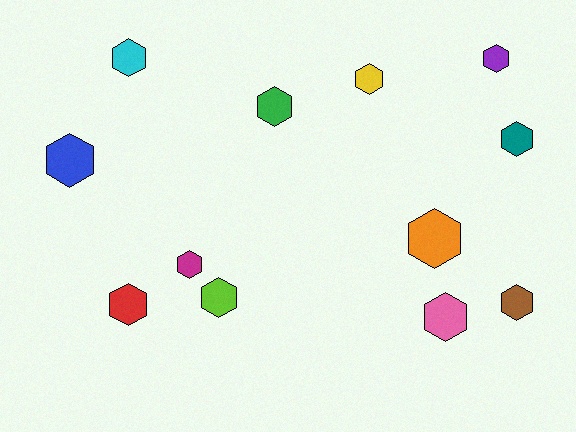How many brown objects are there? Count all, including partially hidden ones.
There is 1 brown object.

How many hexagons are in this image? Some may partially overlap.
There are 12 hexagons.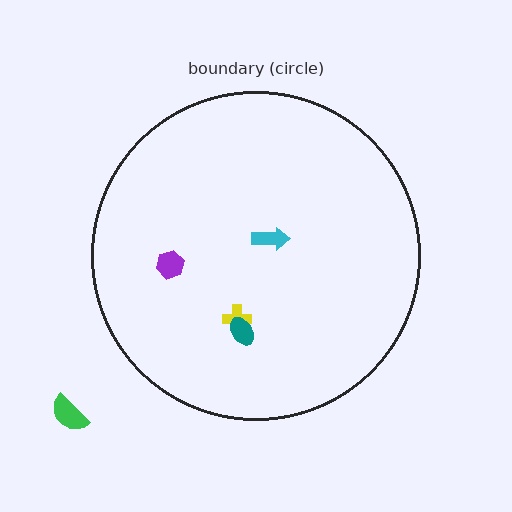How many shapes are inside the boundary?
4 inside, 1 outside.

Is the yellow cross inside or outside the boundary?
Inside.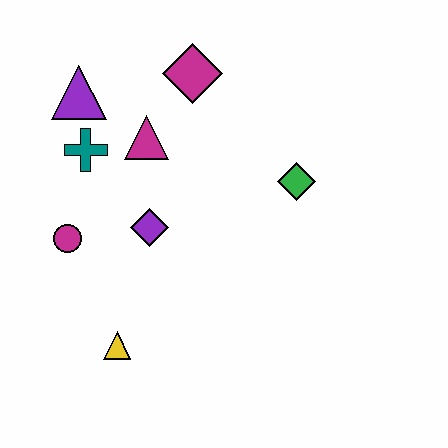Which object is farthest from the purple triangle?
The yellow triangle is farthest from the purple triangle.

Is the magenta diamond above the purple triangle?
Yes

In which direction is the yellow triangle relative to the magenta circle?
The yellow triangle is below the magenta circle.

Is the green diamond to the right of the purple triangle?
Yes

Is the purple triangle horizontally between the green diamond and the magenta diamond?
No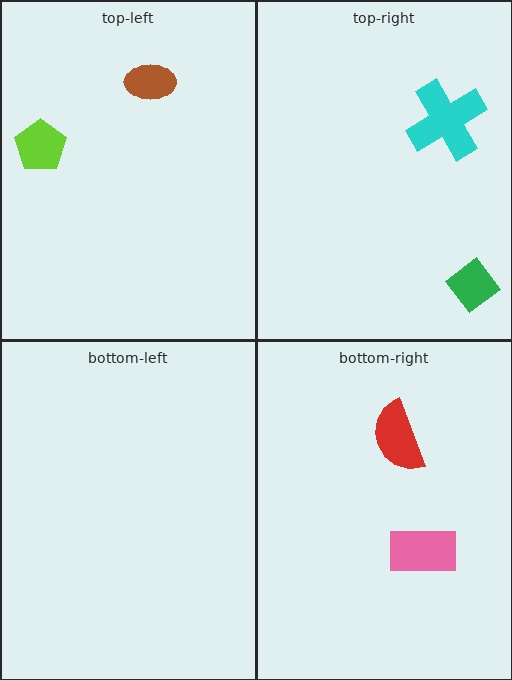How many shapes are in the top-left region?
2.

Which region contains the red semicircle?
The bottom-right region.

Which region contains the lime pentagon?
The top-left region.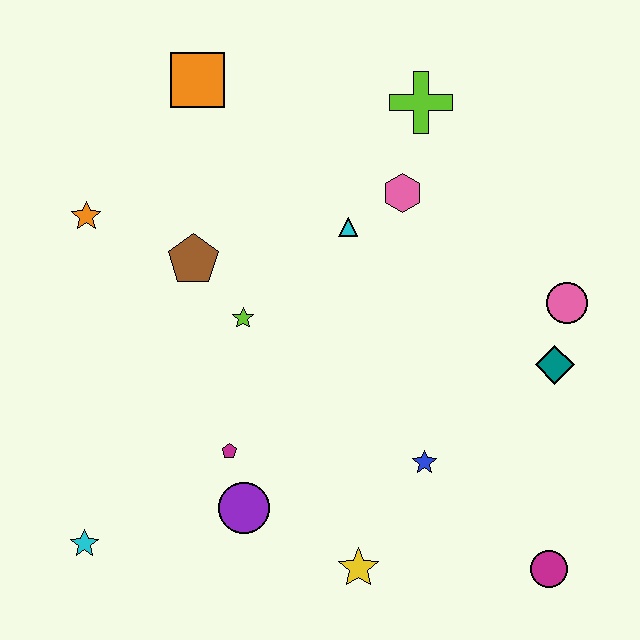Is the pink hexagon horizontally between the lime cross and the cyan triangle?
Yes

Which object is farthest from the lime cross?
The cyan star is farthest from the lime cross.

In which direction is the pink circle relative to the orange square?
The pink circle is to the right of the orange square.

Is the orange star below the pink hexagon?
Yes